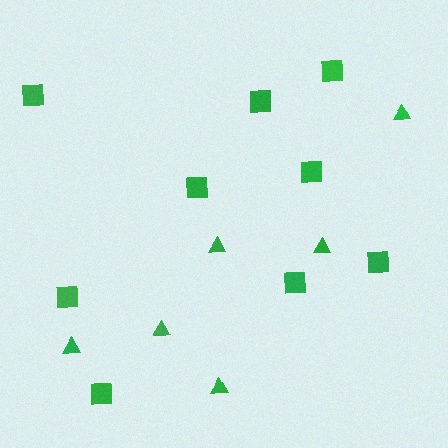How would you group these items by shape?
There are 2 groups: one group of triangles (6) and one group of squares (9).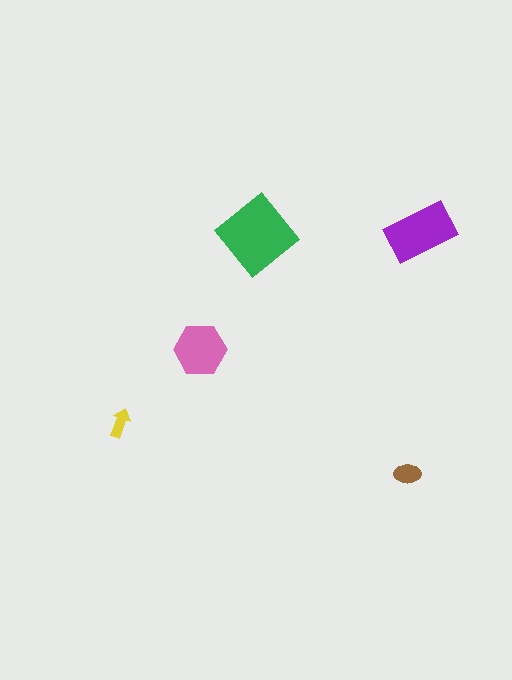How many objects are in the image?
There are 5 objects in the image.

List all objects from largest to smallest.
The green diamond, the purple rectangle, the pink hexagon, the brown ellipse, the yellow arrow.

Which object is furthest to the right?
The purple rectangle is rightmost.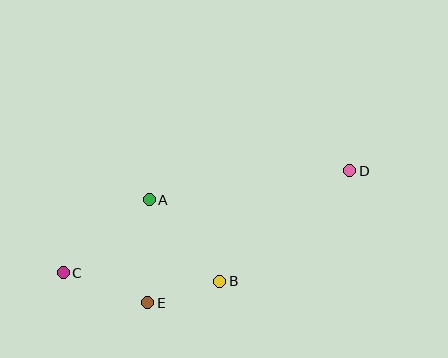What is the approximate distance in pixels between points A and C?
The distance between A and C is approximately 113 pixels.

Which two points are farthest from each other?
Points C and D are farthest from each other.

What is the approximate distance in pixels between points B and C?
The distance between B and C is approximately 157 pixels.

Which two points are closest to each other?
Points B and E are closest to each other.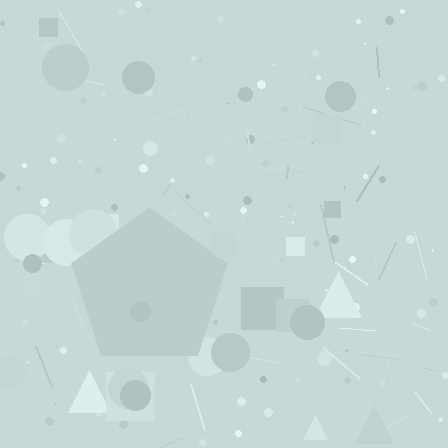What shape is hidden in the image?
A pentagon is hidden in the image.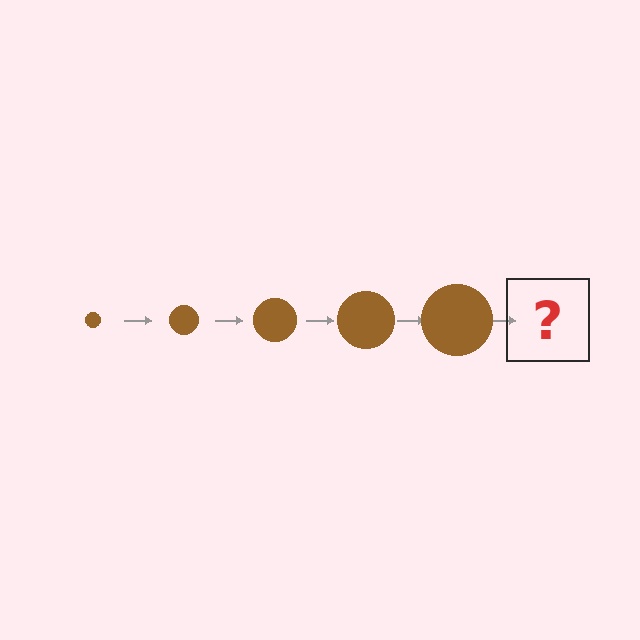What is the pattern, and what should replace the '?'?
The pattern is that the circle gets progressively larger each step. The '?' should be a brown circle, larger than the previous one.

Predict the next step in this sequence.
The next step is a brown circle, larger than the previous one.